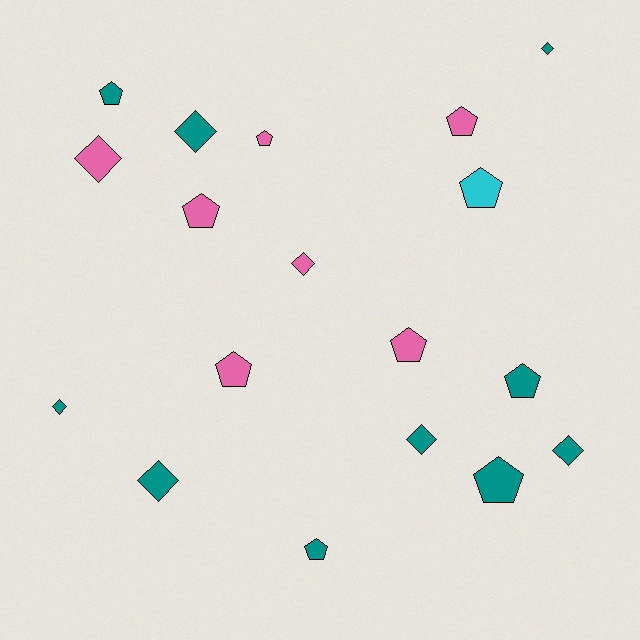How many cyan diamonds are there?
There are no cyan diamonds.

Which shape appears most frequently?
Pentagon, with 10 objects.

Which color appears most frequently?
Teal, with 10 objects.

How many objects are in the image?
There are 18 objects.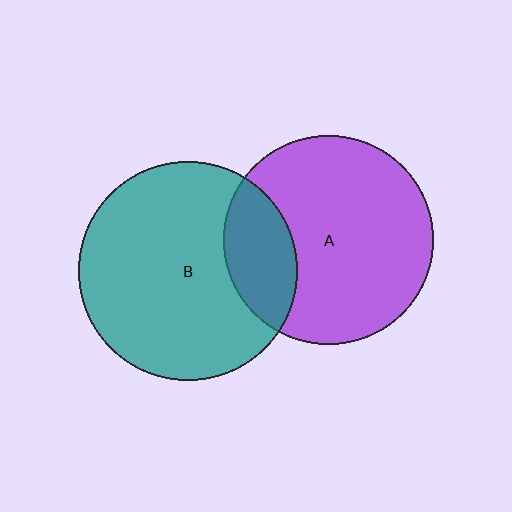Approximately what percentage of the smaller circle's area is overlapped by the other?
Approximately 20%.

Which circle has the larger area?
Circle B (teal).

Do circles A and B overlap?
Yes.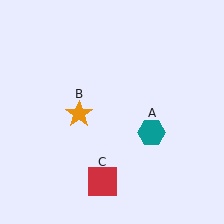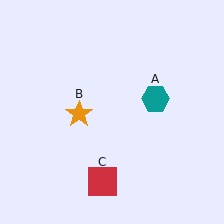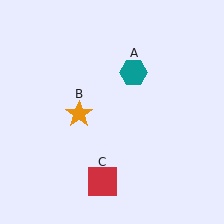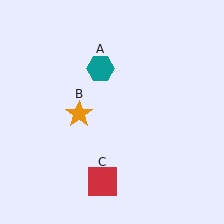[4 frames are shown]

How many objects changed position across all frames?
1 object changed position: teal hexagon (object A).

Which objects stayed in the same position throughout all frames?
Orange star (object B) and red square (object C) remained stationary.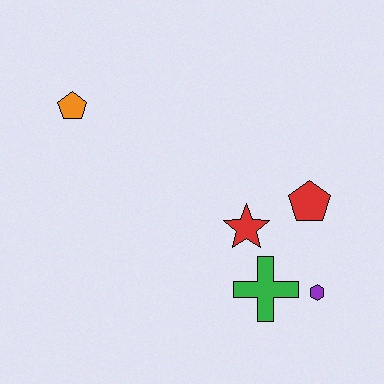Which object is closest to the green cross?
The purple hexagon is closest to the green cross.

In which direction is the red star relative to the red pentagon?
The red star is to the left of the red pentagon.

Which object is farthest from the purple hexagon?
The orange pentagon is farthest from the purple hexagon.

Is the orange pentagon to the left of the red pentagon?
Yes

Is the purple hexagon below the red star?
Yes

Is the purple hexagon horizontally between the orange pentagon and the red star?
No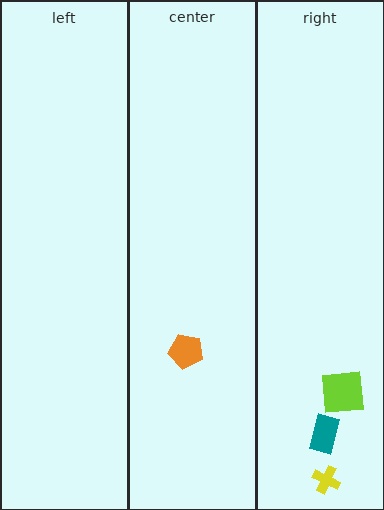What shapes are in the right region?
The lime square, the yellow cross, the teal rectangle.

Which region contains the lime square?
The right region.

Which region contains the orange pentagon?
The center region.